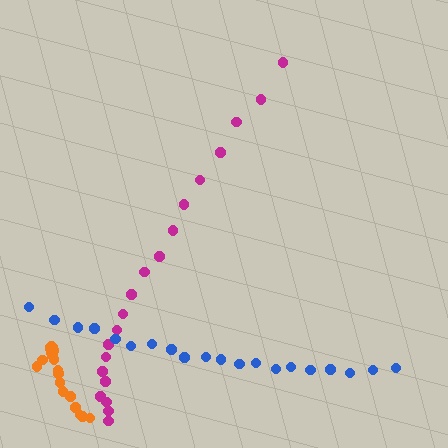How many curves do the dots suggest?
There are 3 distinct paths.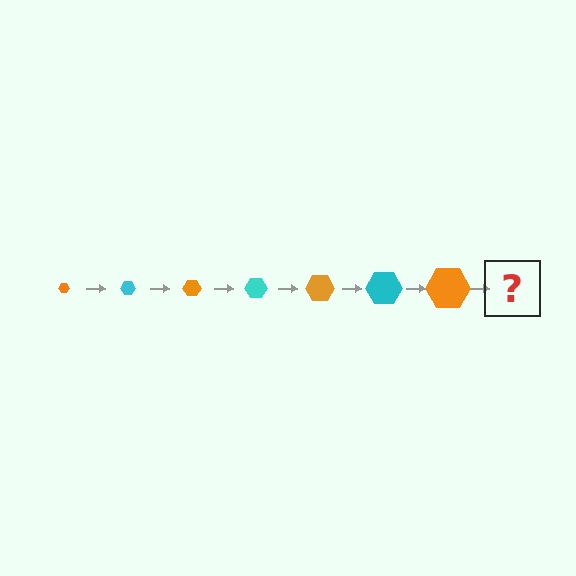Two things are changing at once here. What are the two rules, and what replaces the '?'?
The two rules are that the hexagon grows larger each step and the color cycles through orange and cyan. The '?' should be a cyan hexagon, larger than the previous one.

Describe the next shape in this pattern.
It should be a cyan hexagon, larger than the previous one.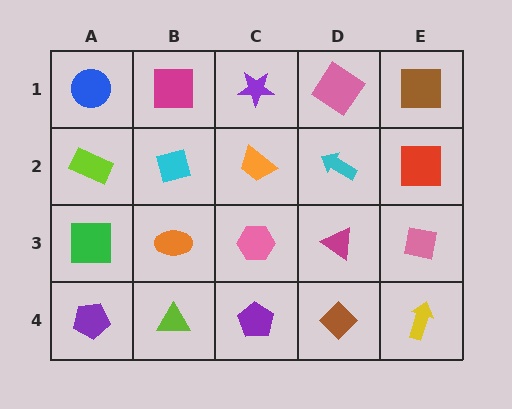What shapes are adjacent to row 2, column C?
A purple star (row 1, column C), a pink hexagon (row 3, column C), a cyan diamond (row 2, column B), a cyan arrow (row 2, column D).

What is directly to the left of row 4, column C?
A lime triangle.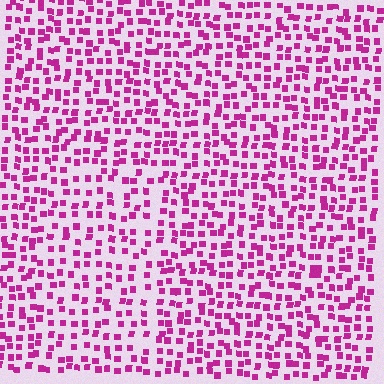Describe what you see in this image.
The image contains small magenta elements arranged at two different densities. A rectangle-shaped region is visible where the elements are less densely packed than the surrounding area.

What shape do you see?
I see a rectangle.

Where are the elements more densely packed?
The elements are more densely packed outside the rectangle boundary.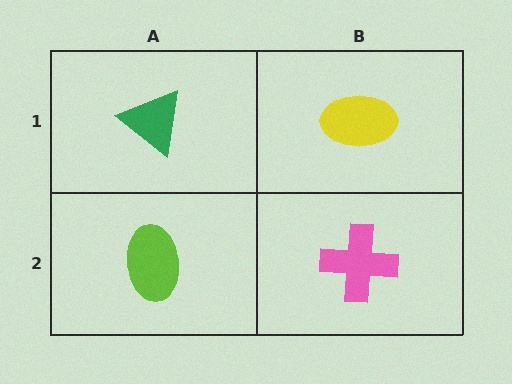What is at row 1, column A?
A green triangle.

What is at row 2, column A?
A lime ellipse.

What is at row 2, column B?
A pink cross.